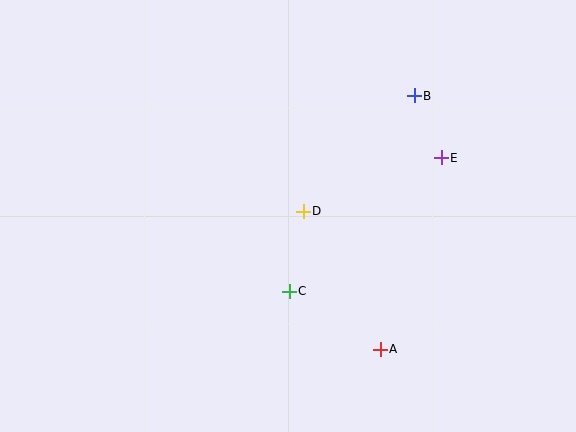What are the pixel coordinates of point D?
Point D is at (303, 211).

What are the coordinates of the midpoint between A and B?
The midpoint between A and B is at (397, 222).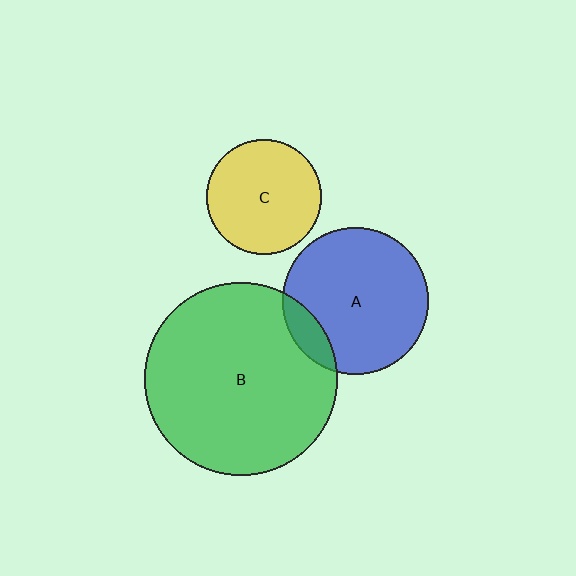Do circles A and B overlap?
Yes.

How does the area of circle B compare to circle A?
Approximately 1.7 times.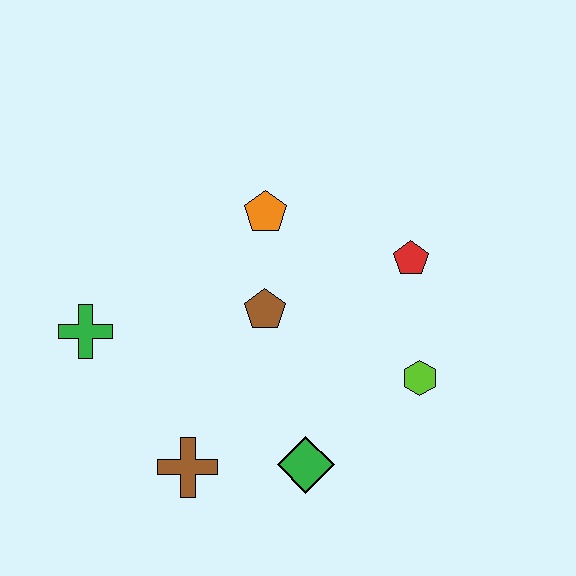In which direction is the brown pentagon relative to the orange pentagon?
The brown pentagon is below the orange pentagon.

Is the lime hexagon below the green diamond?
No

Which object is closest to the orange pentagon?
The brown pentagon is closest to the orange pentagon.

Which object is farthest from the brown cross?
The red pentagon is farthest from the brown cross.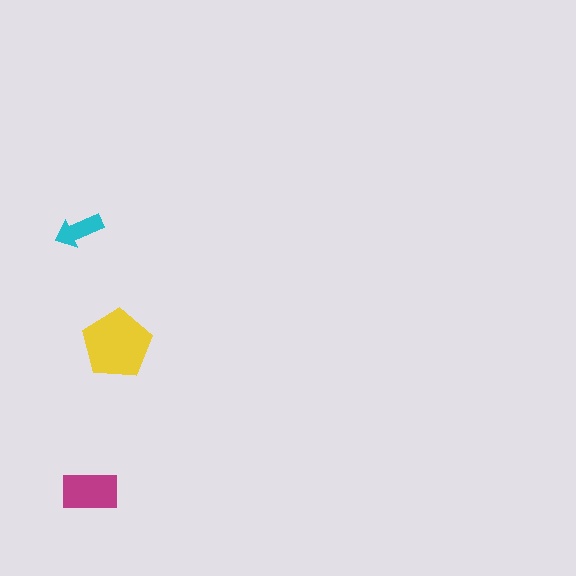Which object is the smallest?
The cyan arrow.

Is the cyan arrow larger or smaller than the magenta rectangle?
Smaller.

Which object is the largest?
The yellow pentagon.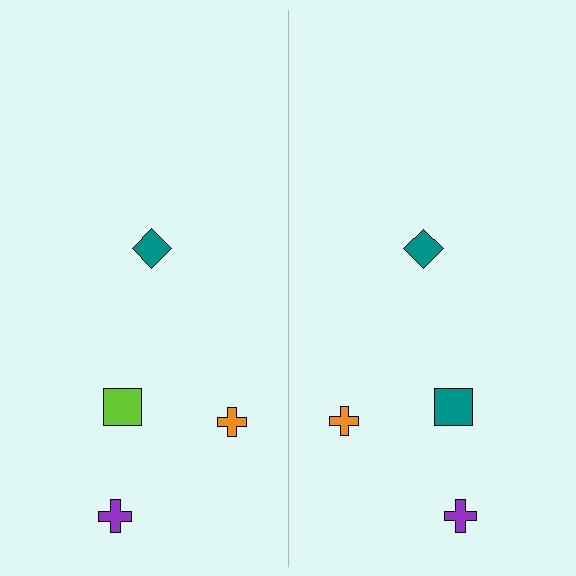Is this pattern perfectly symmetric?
No, the pattern is not perfectly symmetric. The teal square on the right side breaks the symmetry — its mirror counterpart is lime.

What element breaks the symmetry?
The teal square on the right side breaks the symmetry — its mirror counterpart is lime.